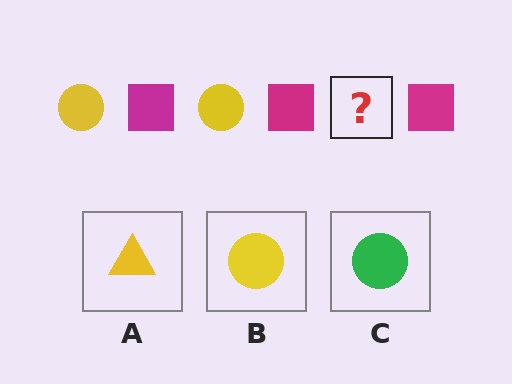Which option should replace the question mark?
Option B.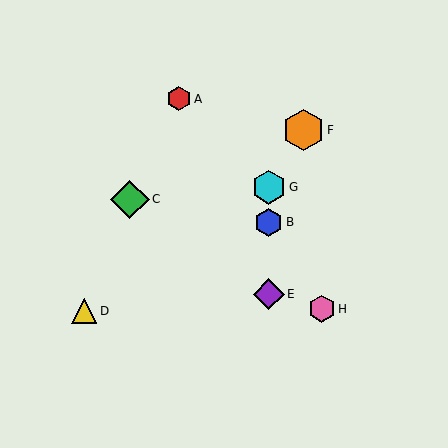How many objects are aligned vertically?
3 objects (B, E, G) are aligned vertically.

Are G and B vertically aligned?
Yes, both are at x≈269.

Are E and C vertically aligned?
No, E is at x≈269 and C is at x≈130.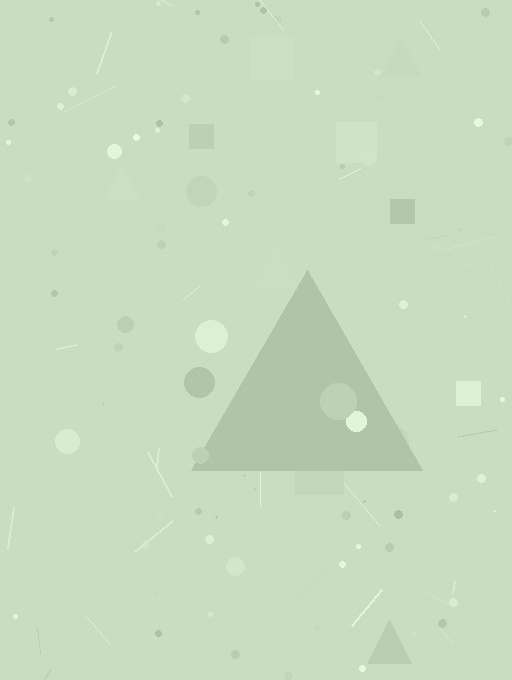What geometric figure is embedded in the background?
A triangle is embedded in the background.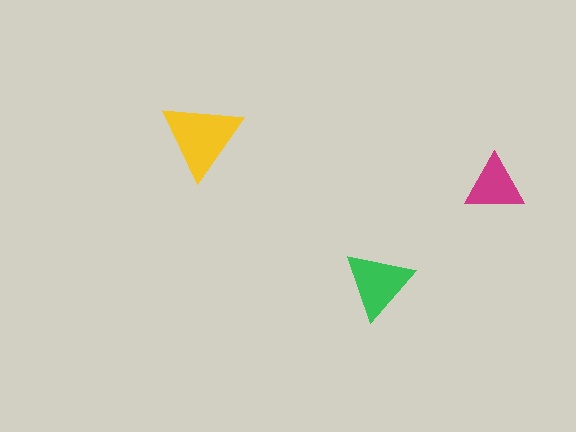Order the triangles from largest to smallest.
the yellow one, the green one, the magenta one.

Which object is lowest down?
The green triangle is bottommost.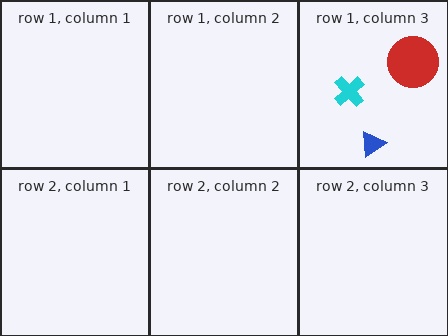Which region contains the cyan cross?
The row 1, column 3 region.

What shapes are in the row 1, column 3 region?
The red circle, the cyan cross, the blue triangle.